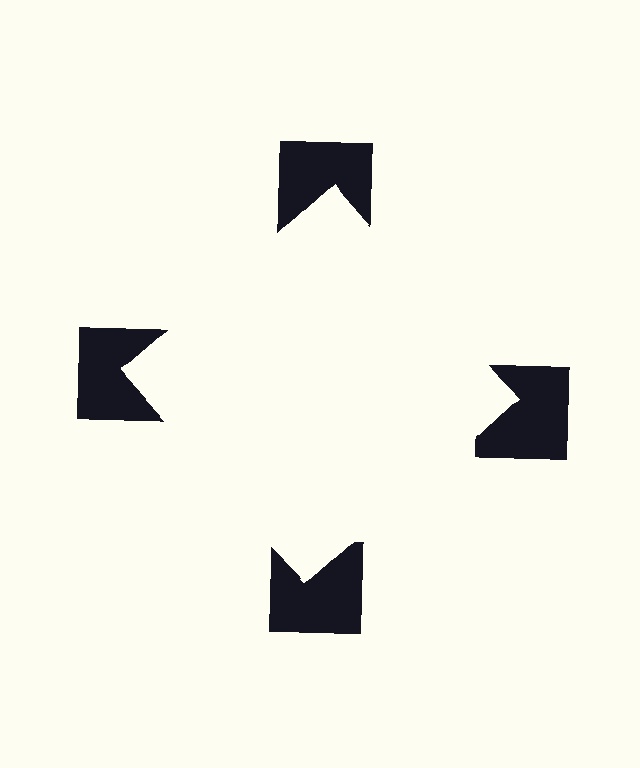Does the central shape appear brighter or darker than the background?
It typically appears slightly brighter than the background, even though no actual brightness change is drawn.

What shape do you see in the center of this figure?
An illusory square — its edges are inferred from the aligned wedge cuts in the notched squares, not physically drawn.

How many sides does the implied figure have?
4 sides.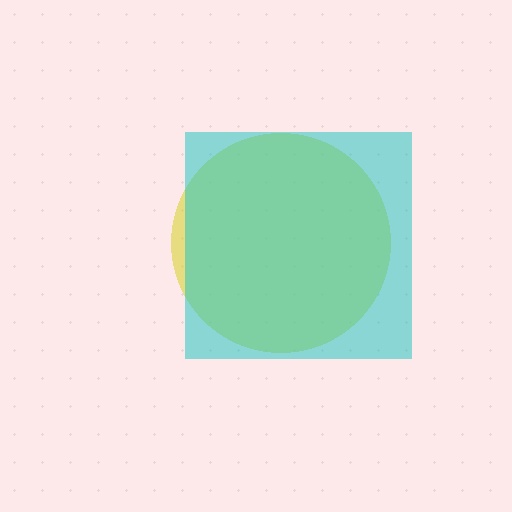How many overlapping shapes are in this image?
There are 2 overlapping shapes in the image.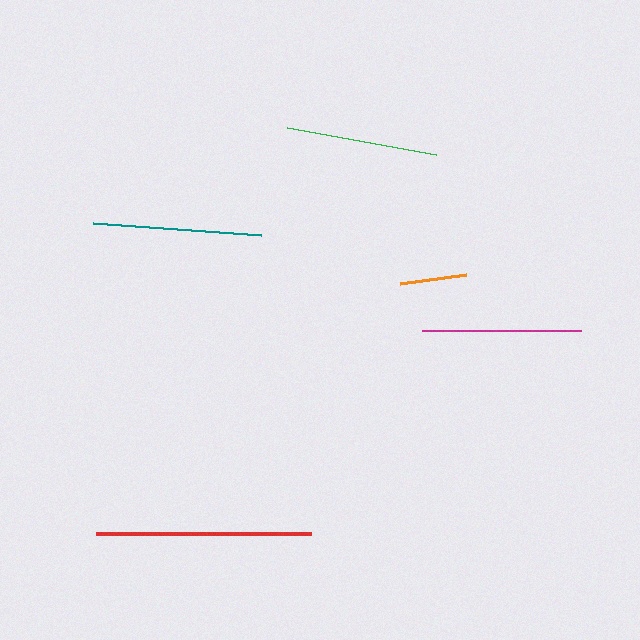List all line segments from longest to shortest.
From longest to shortest: red, teal, magenta, green, orange.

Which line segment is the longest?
The red line is the longest at approximately 216 pixels.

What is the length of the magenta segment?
The magenta segment is approximately 159 pixels long.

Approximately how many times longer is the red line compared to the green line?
The red line is approximately 1.4 times the length of the green line.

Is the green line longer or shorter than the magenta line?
The magenta line is longer than the green line.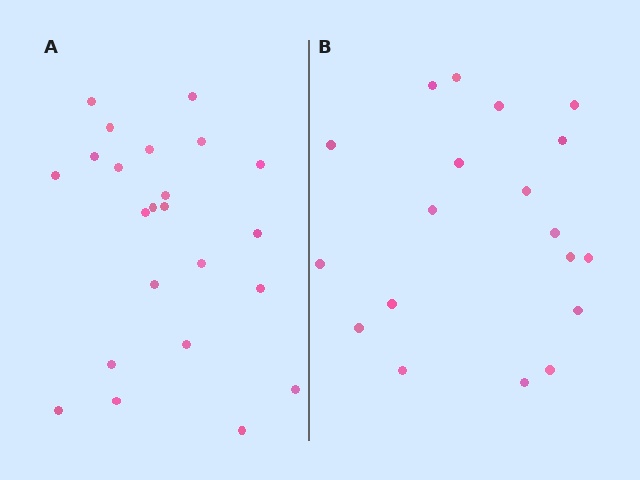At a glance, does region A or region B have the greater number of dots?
Region A (the left region) has more dots.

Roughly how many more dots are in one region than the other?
Region A has about 4 more dots than region B.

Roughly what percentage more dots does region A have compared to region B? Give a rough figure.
About 20% more.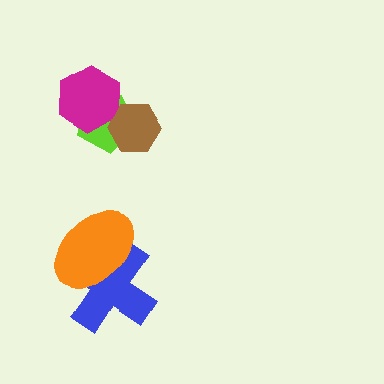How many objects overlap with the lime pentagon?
2 objects overlap with the lime pentagon.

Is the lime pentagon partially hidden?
Yes, it is partially covered by another shape.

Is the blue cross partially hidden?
Yes, it is partially covered by another shape.